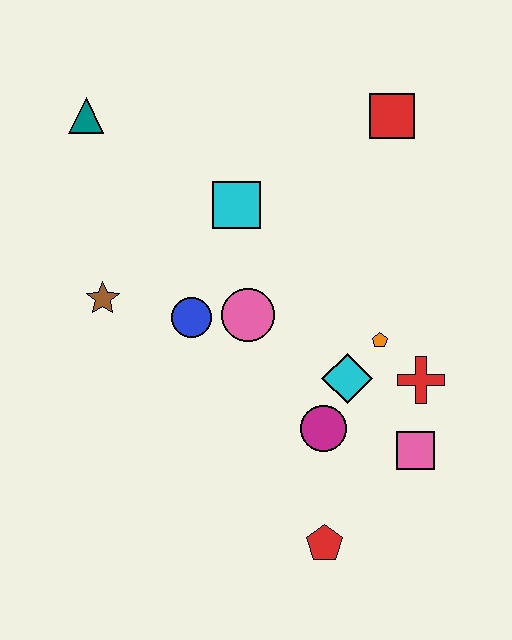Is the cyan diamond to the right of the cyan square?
Yes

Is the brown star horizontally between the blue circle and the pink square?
No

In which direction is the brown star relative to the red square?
The brown star is to the left of the red square.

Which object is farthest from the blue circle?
The red square is farthest from the blue circle.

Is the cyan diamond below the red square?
Yes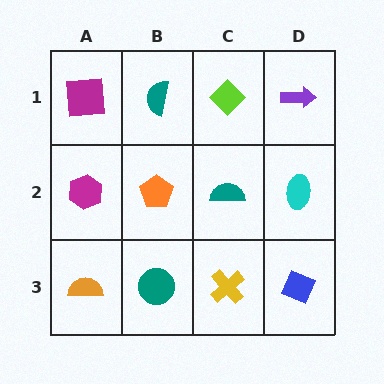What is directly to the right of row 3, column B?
A yellow cross.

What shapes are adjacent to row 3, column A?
A magenta hexagon (row 2, column A), a teal circle (row 3, column B).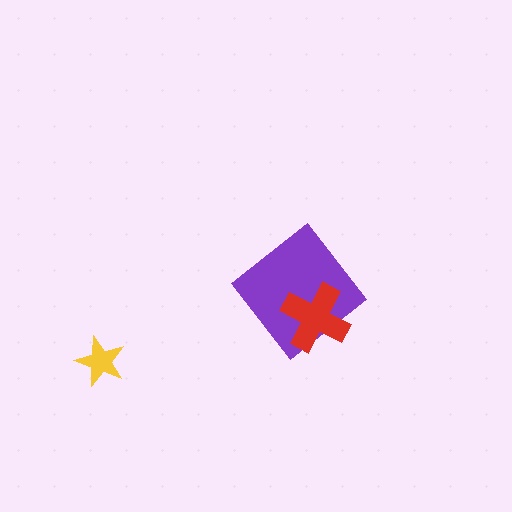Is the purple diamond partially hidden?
Yes, it is partially covered by another shape.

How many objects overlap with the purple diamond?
1 object overlaps with the purple diamond.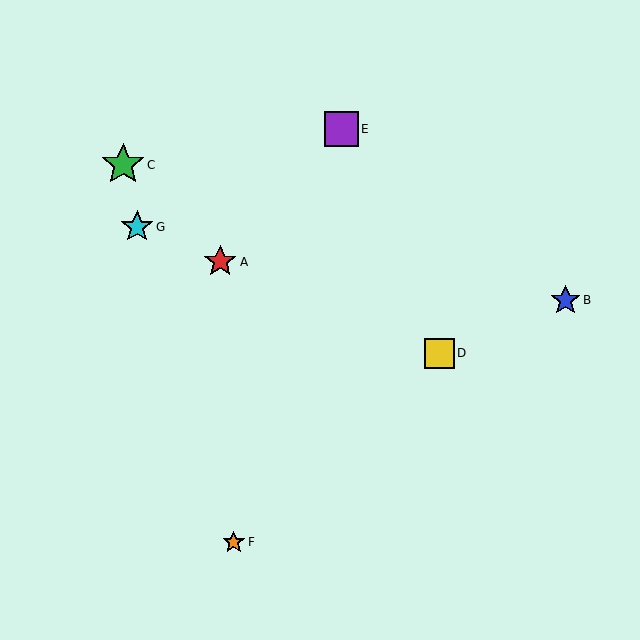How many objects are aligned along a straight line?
3 objects (A, D, G) are aligned along a straight line.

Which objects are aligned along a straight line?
Objects A, D, G are aligned along a straight line.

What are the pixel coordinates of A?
Object A is at (220, 262).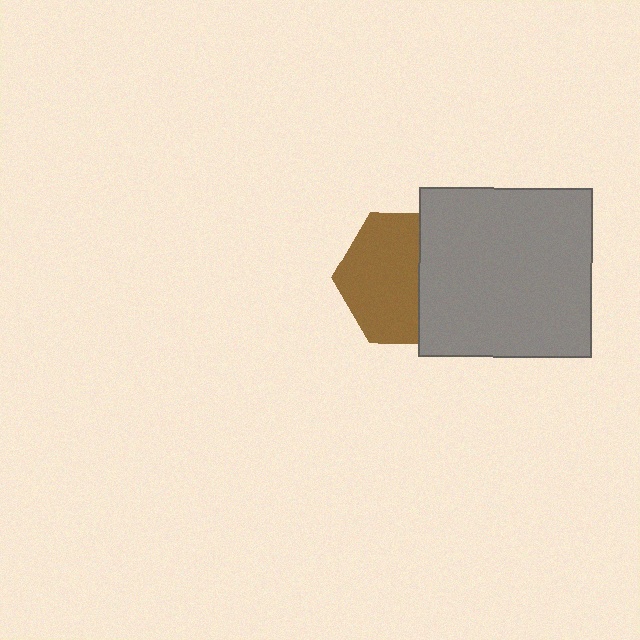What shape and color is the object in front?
The object in front is a gray rectangle.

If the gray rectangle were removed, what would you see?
You would see the complete brown hexagon.